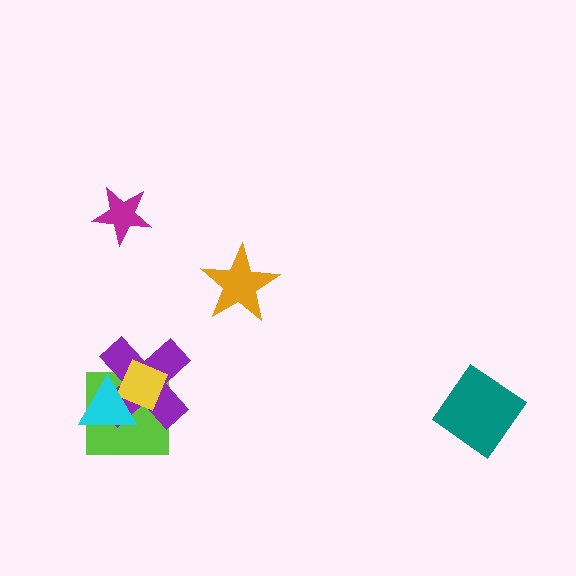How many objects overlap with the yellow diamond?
3 objects overlap with the yellow diamond.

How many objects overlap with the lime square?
3 objects overlap with the lime square.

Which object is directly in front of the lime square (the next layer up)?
The purple cross is directly in front of the lime square.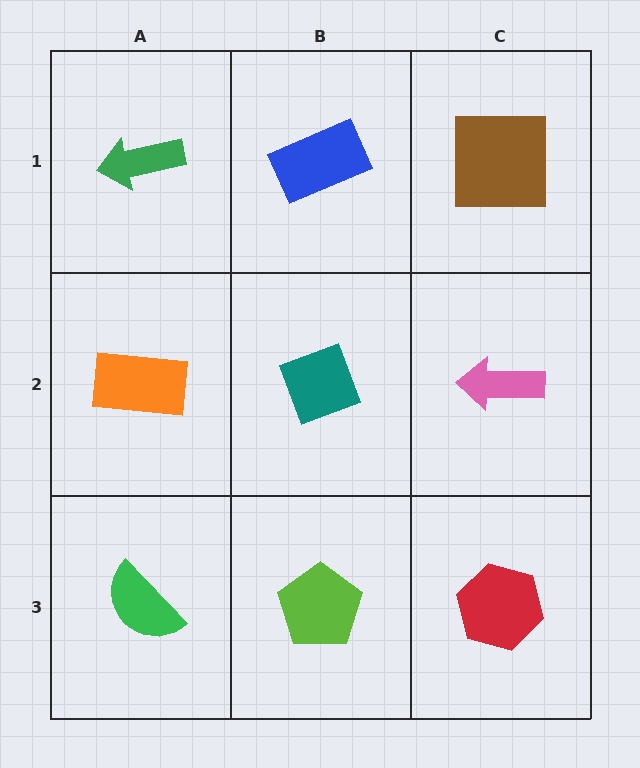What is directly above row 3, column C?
A pink arrow.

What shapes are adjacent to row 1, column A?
An orange rectangle (row 2, column A), a blue rectangle (row 1, column B).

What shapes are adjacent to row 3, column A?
An orange rectangle (row 2, column A), a lime pentagon (row 3, column B).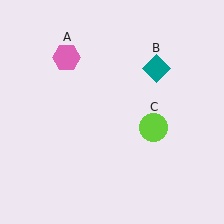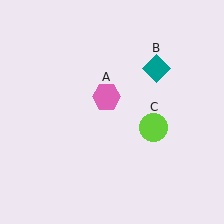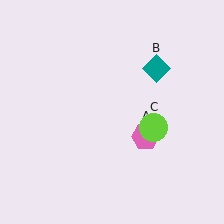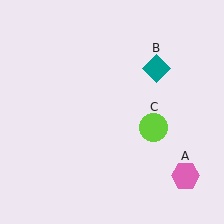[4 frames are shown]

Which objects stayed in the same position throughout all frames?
Teal diamond (object B) and lime circle (object C) remained stationary.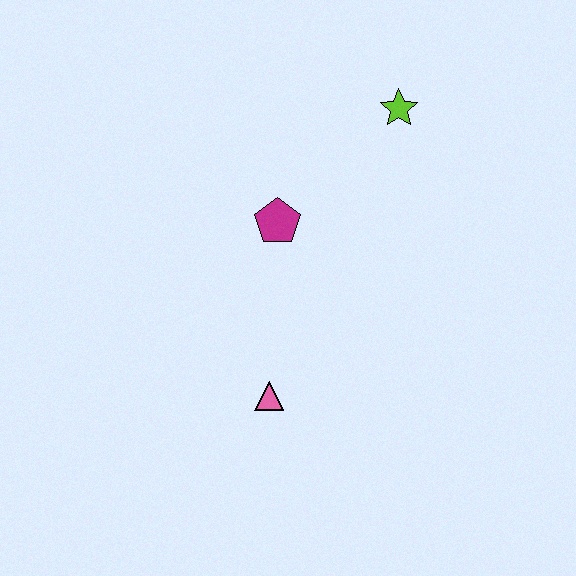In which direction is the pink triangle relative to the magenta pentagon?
The pink triangle is below the magenta pentagon.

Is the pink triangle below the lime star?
Yes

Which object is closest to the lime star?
The magenta pentagon is closest to the lime star.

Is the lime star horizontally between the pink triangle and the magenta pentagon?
No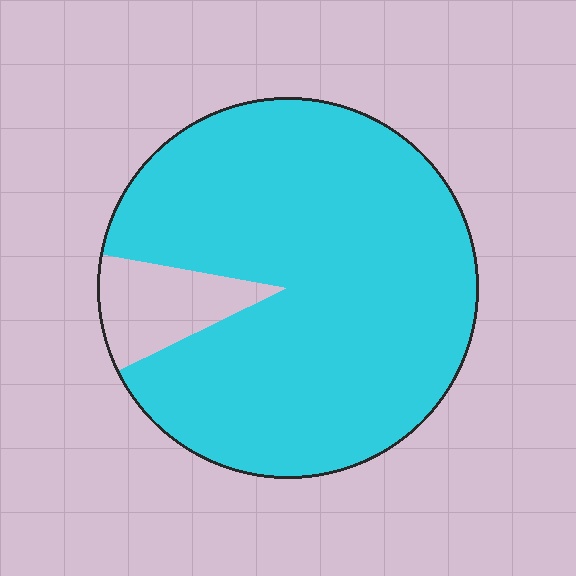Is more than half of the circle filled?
Yes.